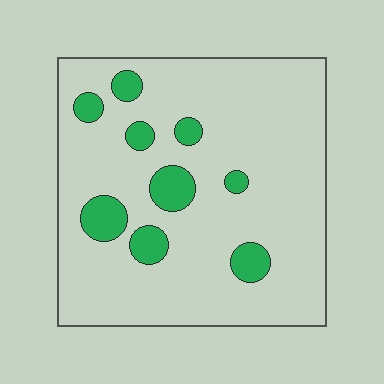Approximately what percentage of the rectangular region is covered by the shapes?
Approximately 15%.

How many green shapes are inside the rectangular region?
9.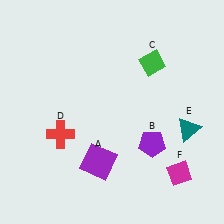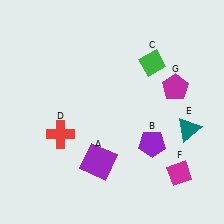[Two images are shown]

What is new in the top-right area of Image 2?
A magenta pentagon (G) was added in the top-right area of Image 2.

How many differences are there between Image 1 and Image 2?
There is 1 difference between the two images.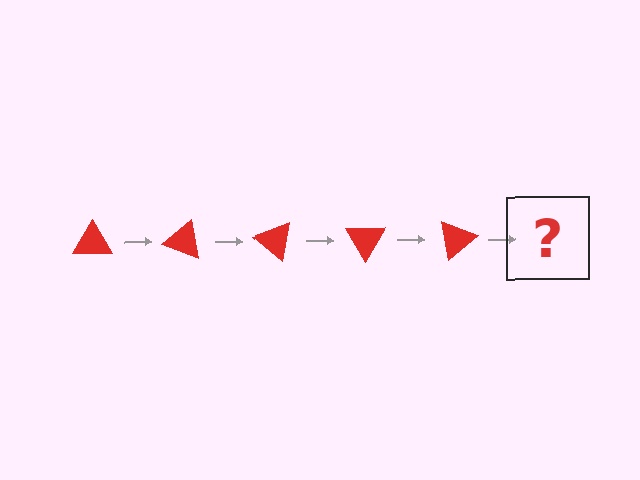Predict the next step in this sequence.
The next step is a red triangle rotated 100 degrees.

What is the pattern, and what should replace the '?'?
The pattern is that the triangle rotates 20 degrees each step. The '?' should be a red triangle rotated 100 degrees.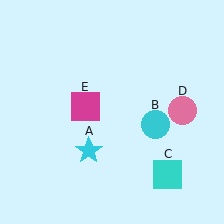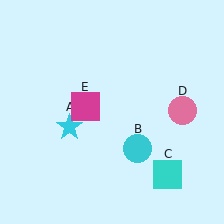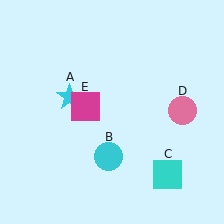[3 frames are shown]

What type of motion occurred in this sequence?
The cyan star (object A), cyan circle (object B) rotated clockwise around the center of the scene.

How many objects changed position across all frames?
2 objects changed position: cyan star (object A), cyan circle (object B).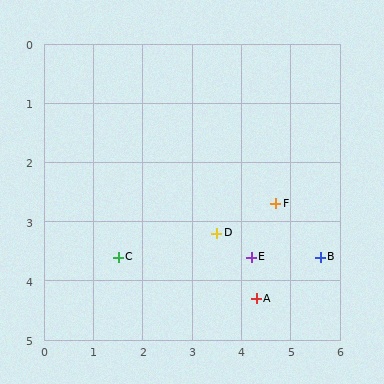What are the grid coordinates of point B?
Point B is at approximately (5.6, 3.6).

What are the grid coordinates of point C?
Point C is at approximately (1.5, 3.6).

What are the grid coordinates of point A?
Point A is at approximately (4.3, 4.3).